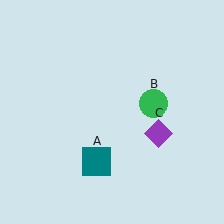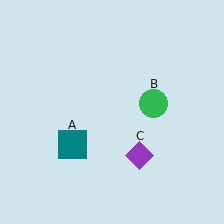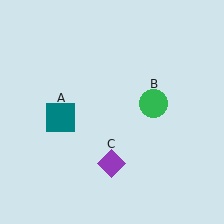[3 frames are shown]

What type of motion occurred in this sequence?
The teal square (object A), purple diamond (object C) rotated clockwise around the center of the scene.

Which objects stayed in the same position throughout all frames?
Green circle (object B) remained stationary.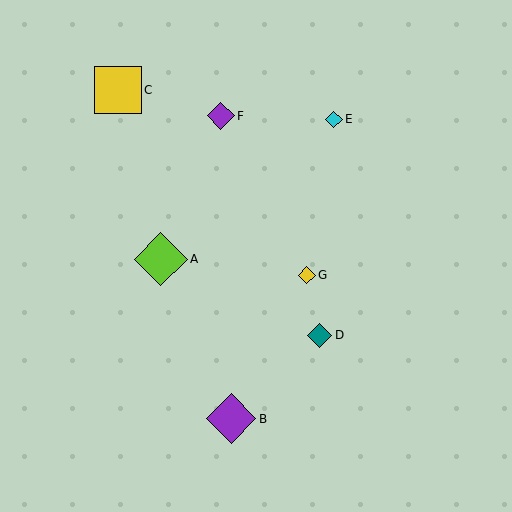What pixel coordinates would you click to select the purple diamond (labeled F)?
Click at (221, 116) to select the purple diamond F.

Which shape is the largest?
The lime diamond (labeled A) is the largest.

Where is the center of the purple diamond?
The center of the purple diamond is at (221, 116).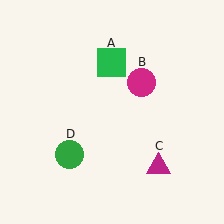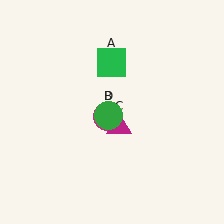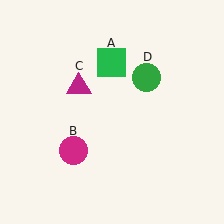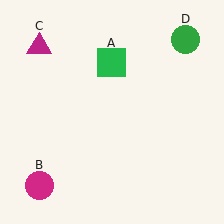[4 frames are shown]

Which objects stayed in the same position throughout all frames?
Green square (object A) remained stationary.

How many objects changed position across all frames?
3 objects changed position: magenta circle (object B), magenta triangle (object C), green circle (object D).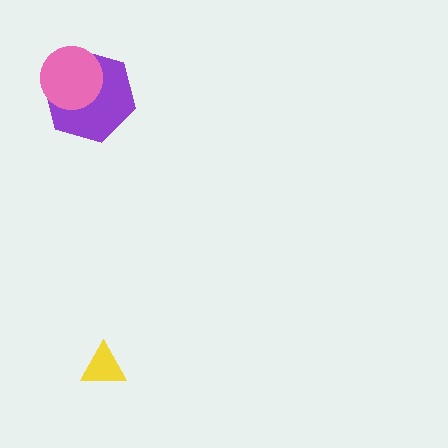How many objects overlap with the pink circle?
1 object overlaps with the pink circle.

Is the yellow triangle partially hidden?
No, no other shape covers it.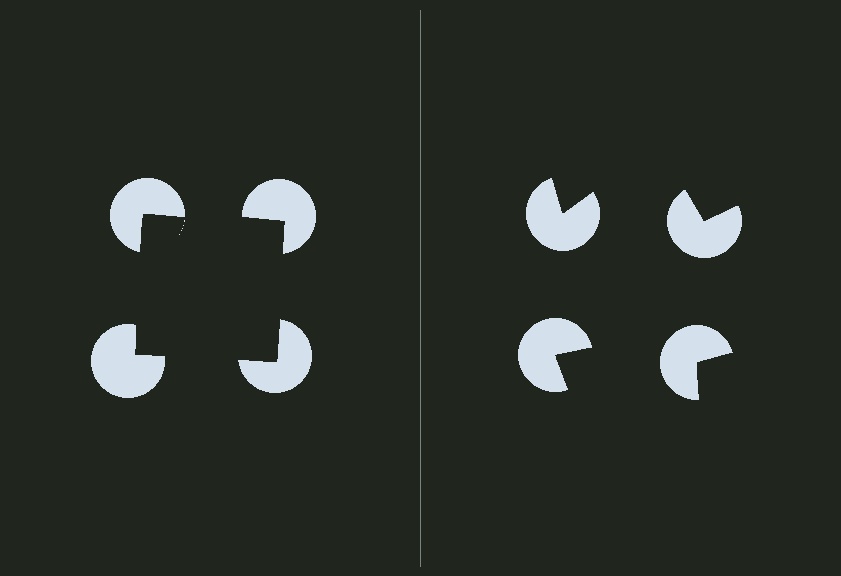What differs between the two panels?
The pac-man discs are positioned identically on both sides; only the wedge orientations differ. On the left they align to a square; on the right they are misaligned.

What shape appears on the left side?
An illusory square.